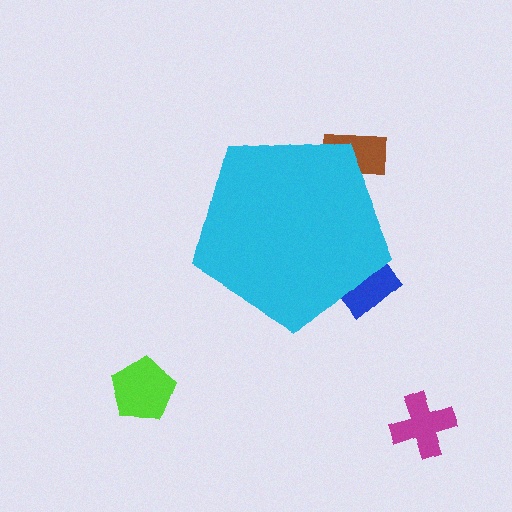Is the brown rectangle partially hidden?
Yes, the brown rectangle is partially hidden behind the cyan pentagon.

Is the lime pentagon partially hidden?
No, the lime pentagon is fully visible.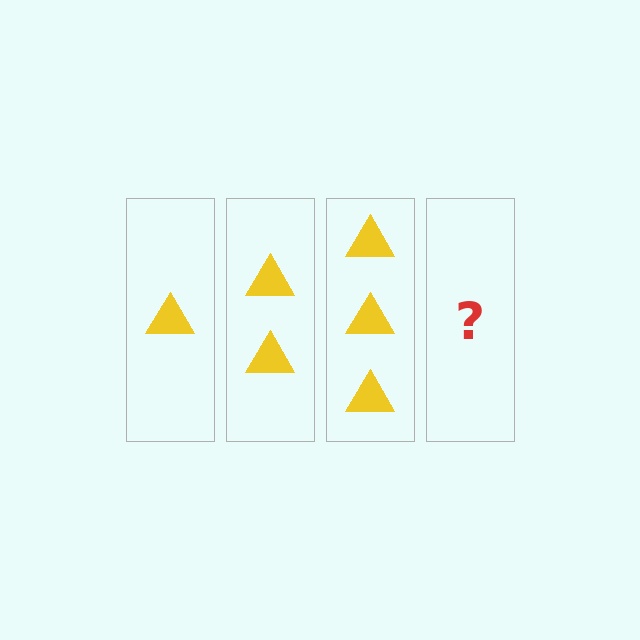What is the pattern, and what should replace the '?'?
The pattern is that each step adds one more triangle. The '?' should be 4 triangles.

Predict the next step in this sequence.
The next step is 4 triangles.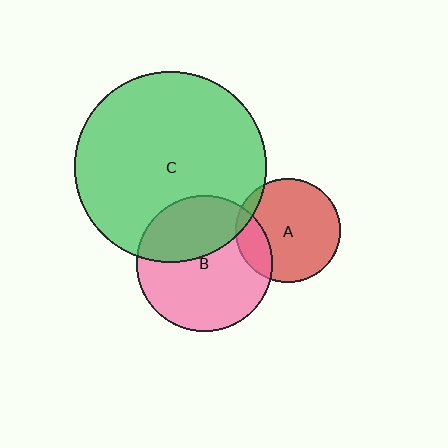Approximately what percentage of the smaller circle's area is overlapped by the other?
Approximately 20%.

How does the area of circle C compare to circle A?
Approximately 3.4 times.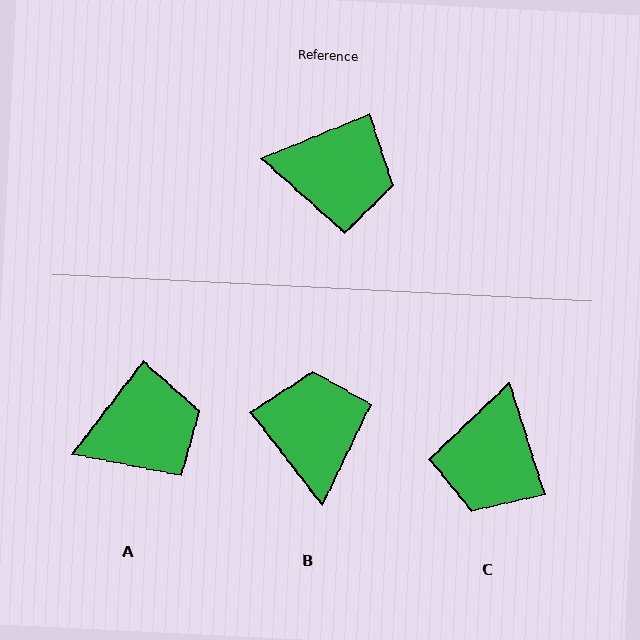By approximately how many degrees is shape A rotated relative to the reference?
Approximately 30 degrees counter-clockwise.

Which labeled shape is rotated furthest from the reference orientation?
B, about 106 degrees away.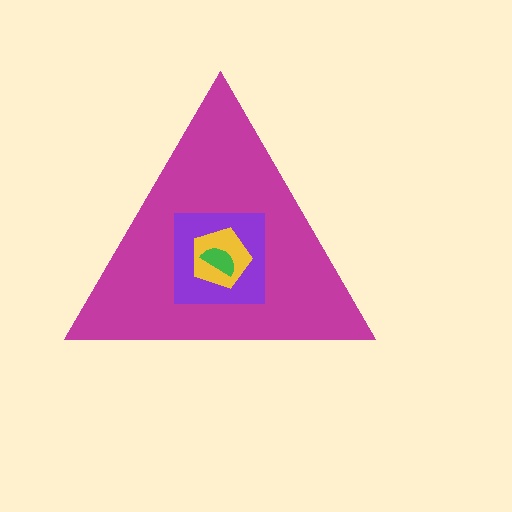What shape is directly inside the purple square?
The yellow pentagon.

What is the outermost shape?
The magenta triangle.